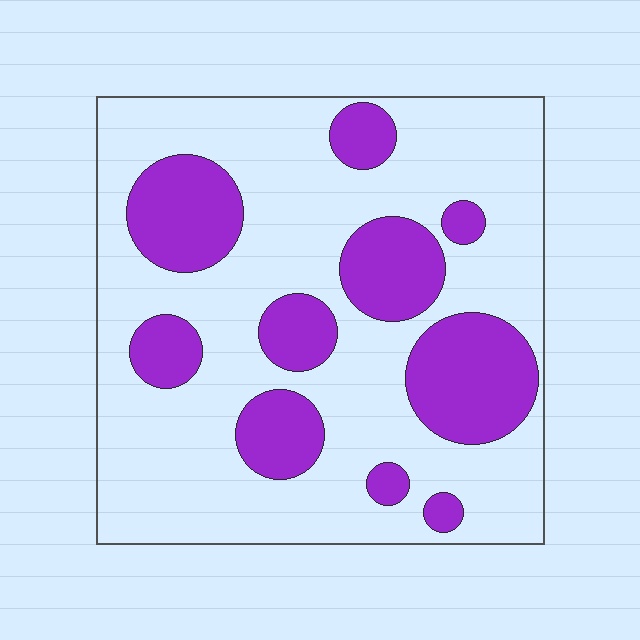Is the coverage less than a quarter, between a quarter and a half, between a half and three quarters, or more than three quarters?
Between a quarter and a half.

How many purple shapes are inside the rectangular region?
10.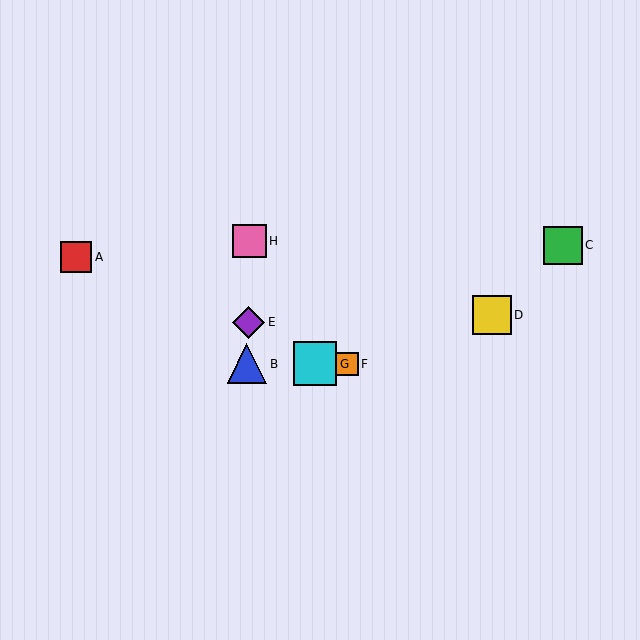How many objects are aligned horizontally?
3 objects (B, F, G) are aligned horizontally.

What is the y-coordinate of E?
Object E is at y≈322.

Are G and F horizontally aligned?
Yes, both are at y≈364.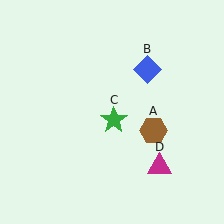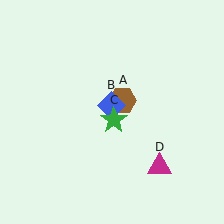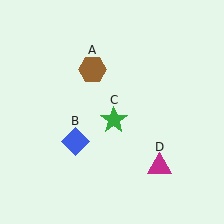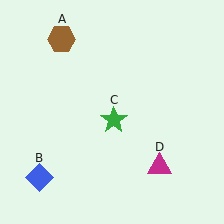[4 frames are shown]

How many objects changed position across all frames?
2 objects changed position: brown hexagon (object A), blue diamond (object B).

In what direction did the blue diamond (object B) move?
The blue diamond (object B) moved down and to the left.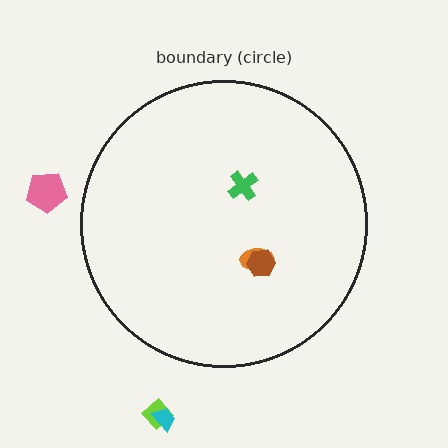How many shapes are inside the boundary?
3 inside, 3 outside.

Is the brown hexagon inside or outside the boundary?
Inside.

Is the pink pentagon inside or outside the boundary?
Outside.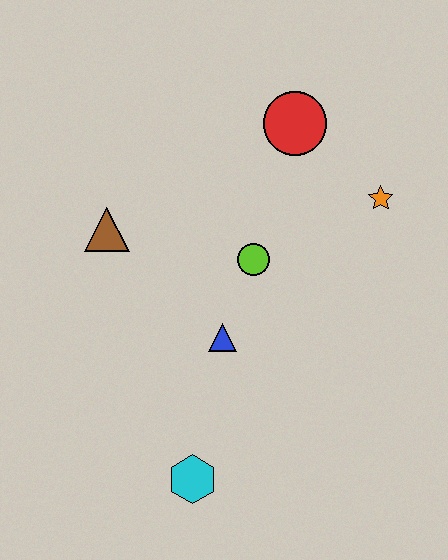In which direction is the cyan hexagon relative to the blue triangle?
The cyan hexagon is below the blue triangle.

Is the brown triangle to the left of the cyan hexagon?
Yes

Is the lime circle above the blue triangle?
Yes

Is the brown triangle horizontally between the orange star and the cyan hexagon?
No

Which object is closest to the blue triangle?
The lime circle is closest to the blue triangle.